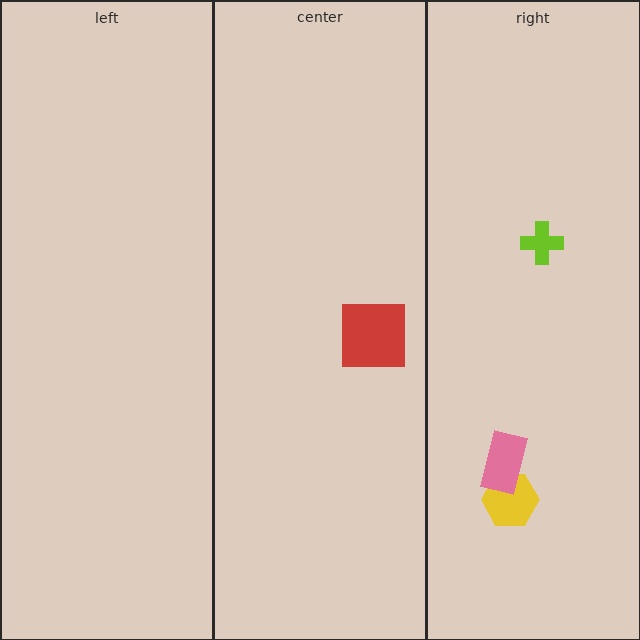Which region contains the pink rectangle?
The right region.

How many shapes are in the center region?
1.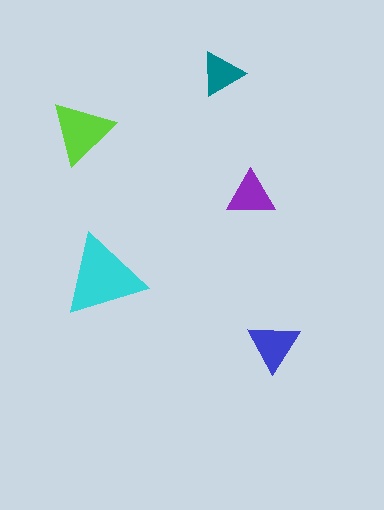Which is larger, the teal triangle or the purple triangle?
The purple one.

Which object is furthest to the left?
The lime triangle is leftmost.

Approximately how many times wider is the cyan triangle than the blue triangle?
About 1.5 times wider.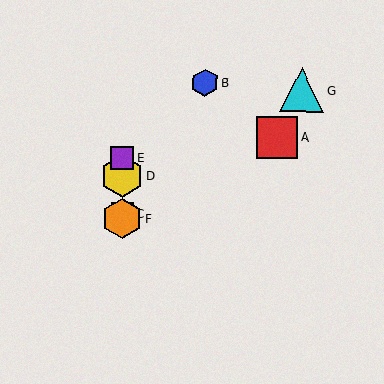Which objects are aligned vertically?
Objects C, D, E, F are aligned vertically.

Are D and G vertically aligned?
No, D is at x≈122 and G is at x≈302.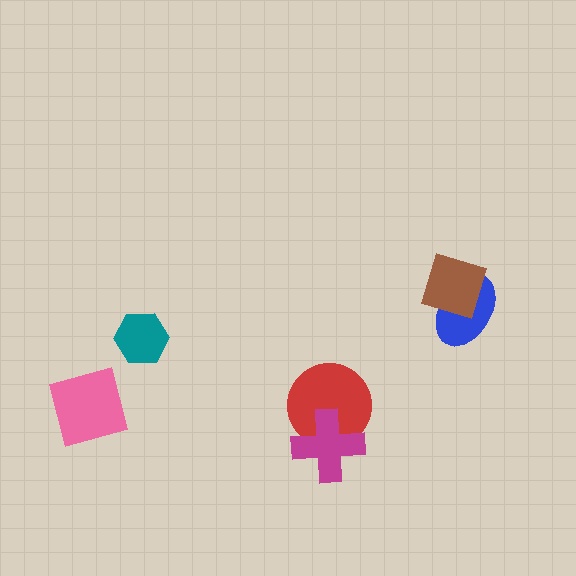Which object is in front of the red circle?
The magenta cross is in front of the red circle.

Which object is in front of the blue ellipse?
The brown square is in front of the blue ellipse.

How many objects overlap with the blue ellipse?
1 object overlaps with the blue ellipse.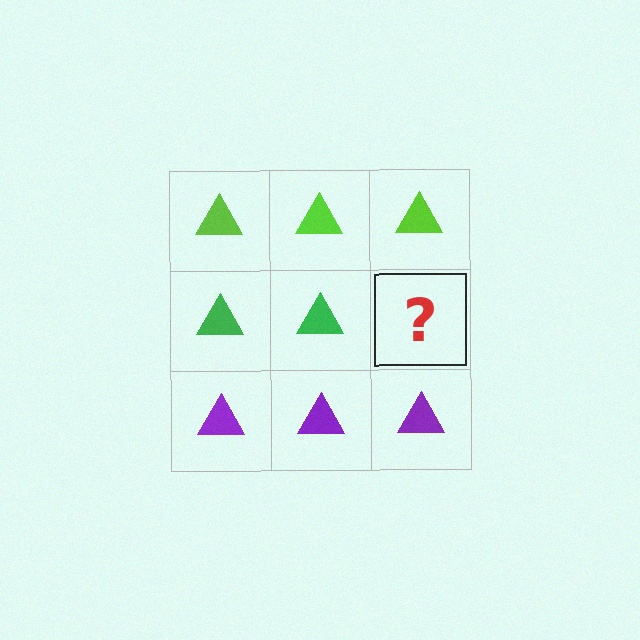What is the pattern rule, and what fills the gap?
The rule is that each row has a consistent color. The gap should be filled with a green triangle.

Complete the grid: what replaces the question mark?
The question mark should be replaced with a green triangle.